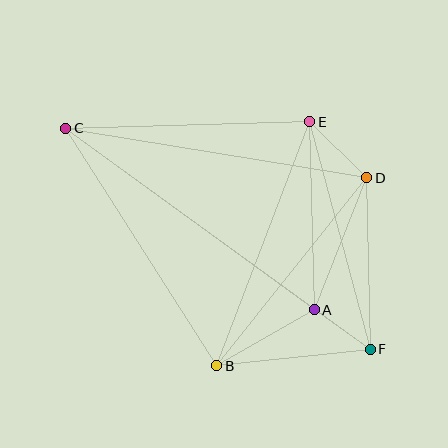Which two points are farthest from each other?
Points C and F are farthest from each other.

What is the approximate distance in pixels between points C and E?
The distance between C and E is approximately 244 pixels.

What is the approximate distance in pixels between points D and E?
The distance between D and E is approximately 80 pixels.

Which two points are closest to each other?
Points A and F are closest to each other.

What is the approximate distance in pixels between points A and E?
The distance between A and E is approximately 188 pixels.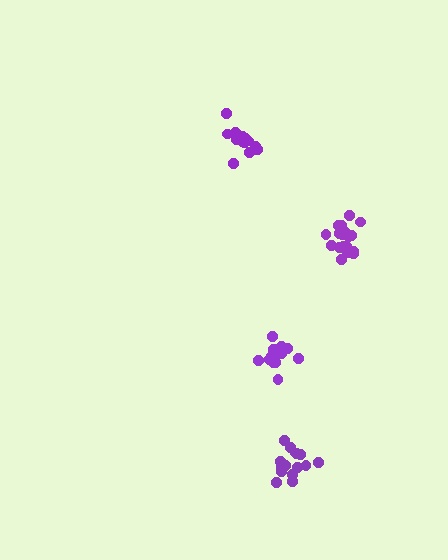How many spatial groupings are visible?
There are 4 spatial groupings.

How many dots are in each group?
Group 1: 13 dots, Group 2: 15 dots, Group 3: 18 dots, Group 4: 13 dots (59 total).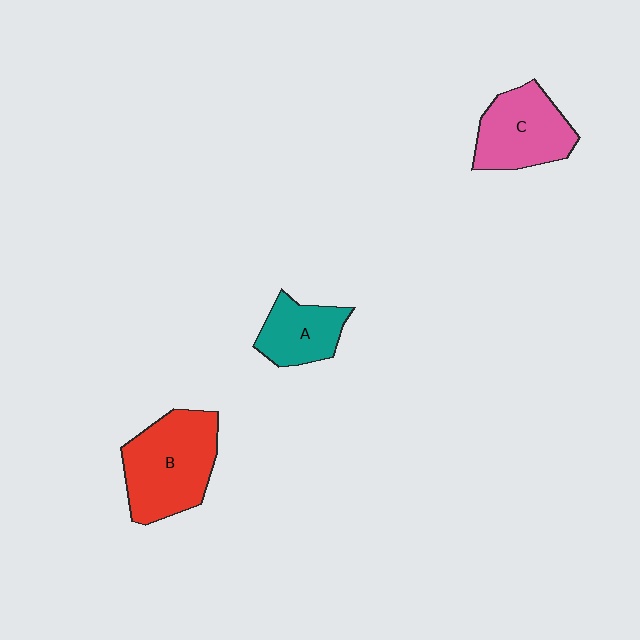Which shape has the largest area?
Shape B (red).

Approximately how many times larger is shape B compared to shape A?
Approximately 1.7 times.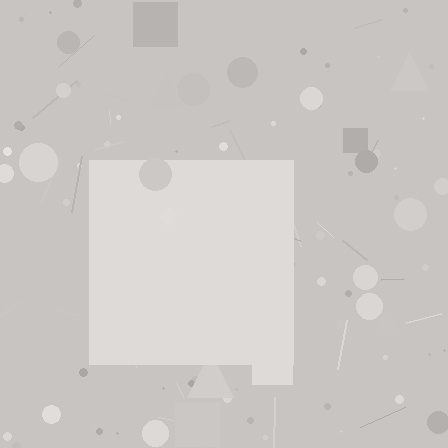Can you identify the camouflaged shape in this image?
The camouflaged shape is a square.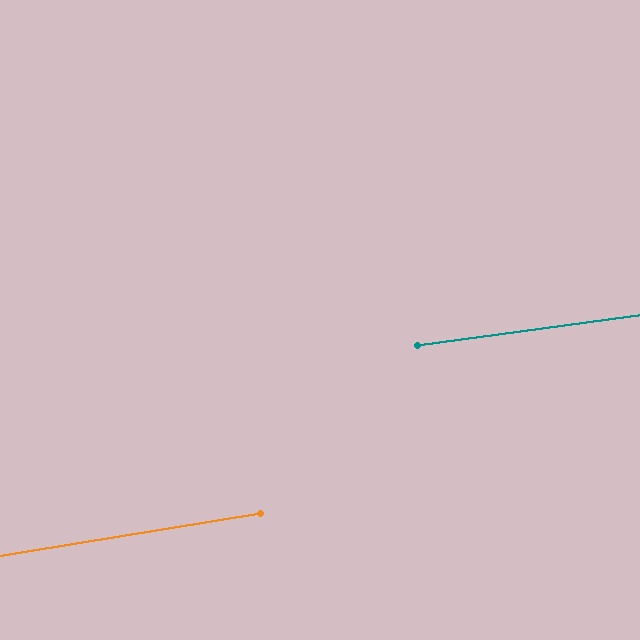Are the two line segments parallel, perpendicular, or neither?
Parallel — their directions differ by only 1.6°.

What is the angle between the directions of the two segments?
Approximately 2 degrees.